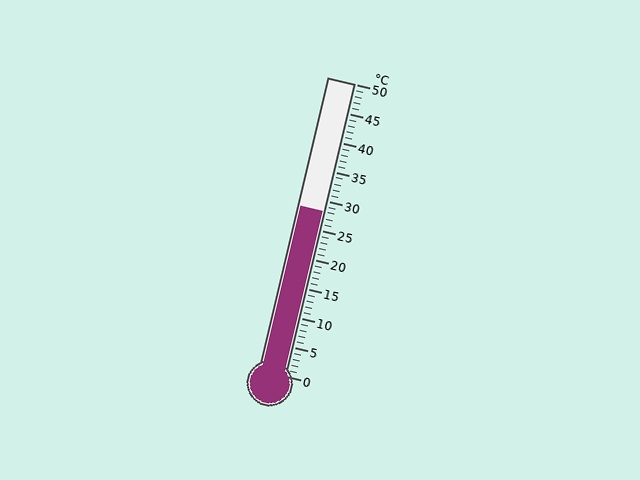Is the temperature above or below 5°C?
The temperature is above 5°C.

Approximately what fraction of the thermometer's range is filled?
The thermometer is filled to approximately 55% of its range.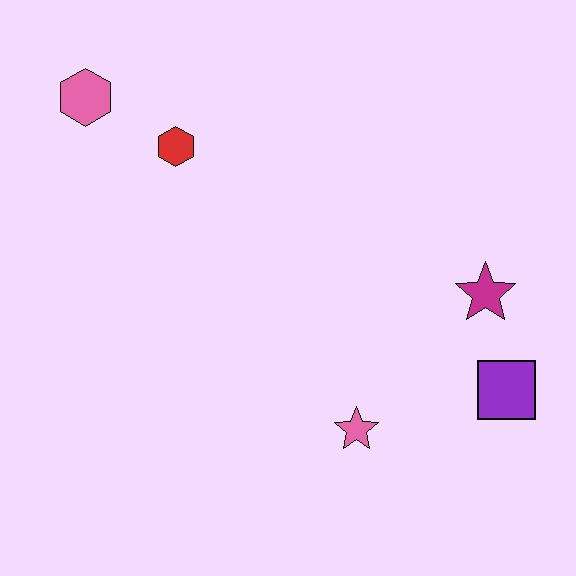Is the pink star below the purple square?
Yes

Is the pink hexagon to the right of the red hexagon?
No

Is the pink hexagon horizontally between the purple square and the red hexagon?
No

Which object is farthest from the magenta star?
The pink hexagon is farthest from the magenta star.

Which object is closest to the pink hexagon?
The red hexagon is closest to the pink hexagon.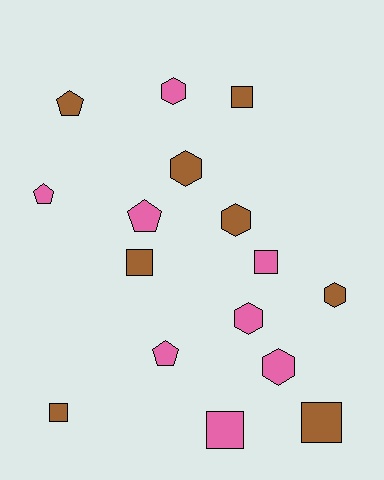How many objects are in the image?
There are 16 objects.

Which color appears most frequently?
Brown, with 8 objects.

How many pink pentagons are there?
There are 3 pink pentagons.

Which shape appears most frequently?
Square, with 6 objects.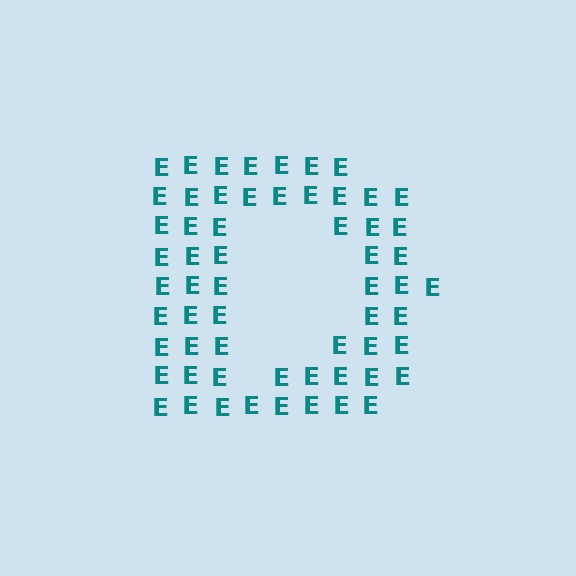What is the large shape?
The large shape is the letter D.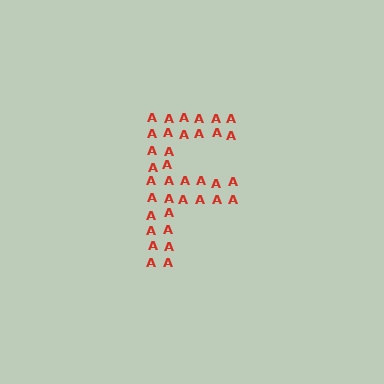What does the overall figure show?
The overall figure shows the letter F.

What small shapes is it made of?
It is made of small letter A's.